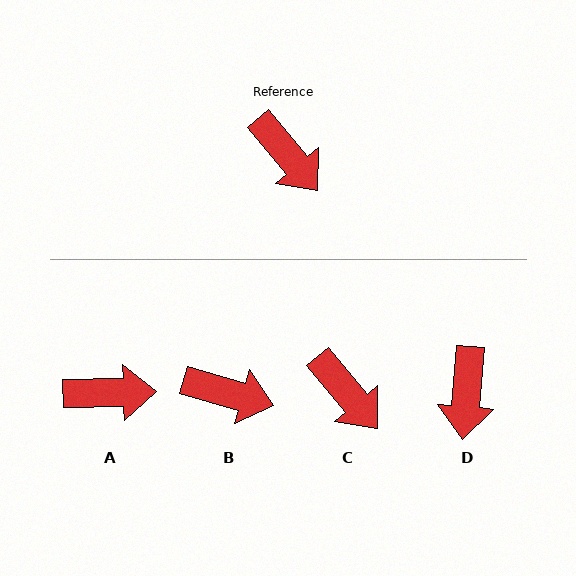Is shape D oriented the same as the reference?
No, it is off by about 45 degrees.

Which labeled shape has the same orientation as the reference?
C.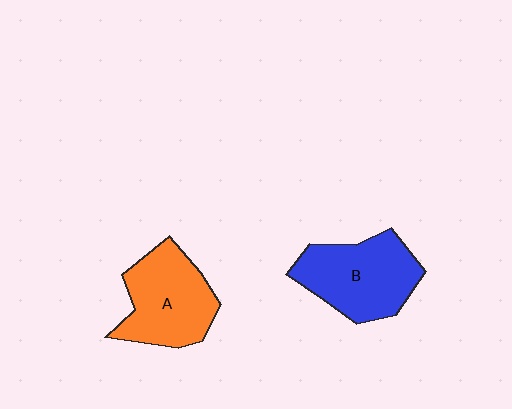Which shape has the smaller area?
Shape A (orange).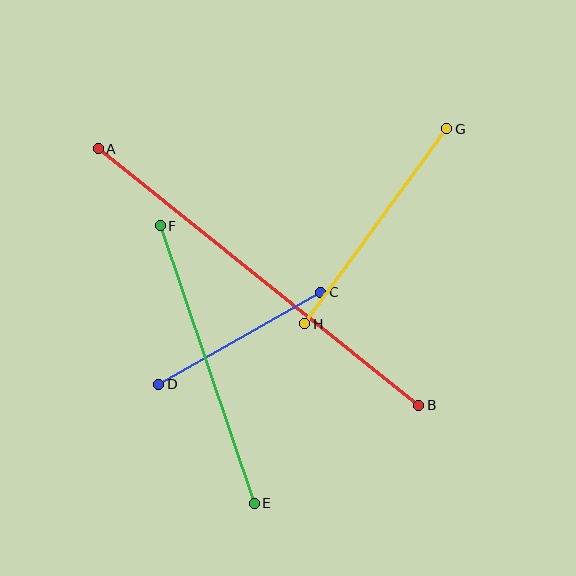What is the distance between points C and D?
The distance is approximately 186 pixels.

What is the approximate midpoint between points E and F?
The midpoint is at approximately (207, 364) pixels.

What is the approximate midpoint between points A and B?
The midpoint is at approximately (259, 277) pixels.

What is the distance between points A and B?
The distance is approximately 410 pixels.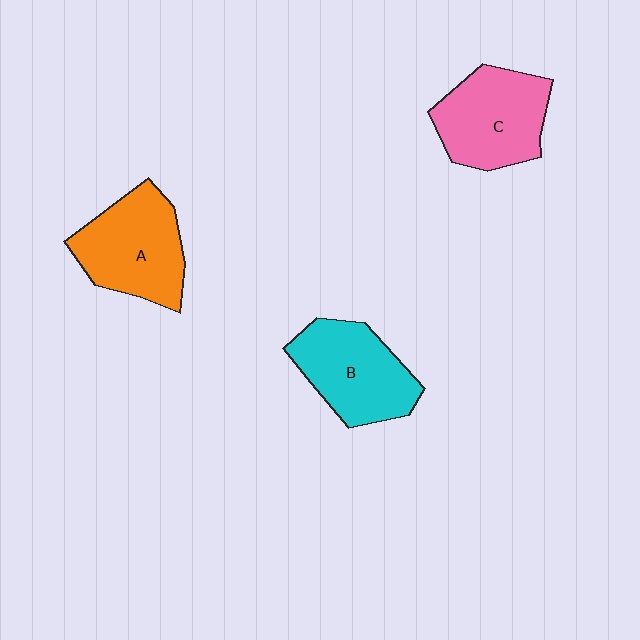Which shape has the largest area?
Shape A (orange).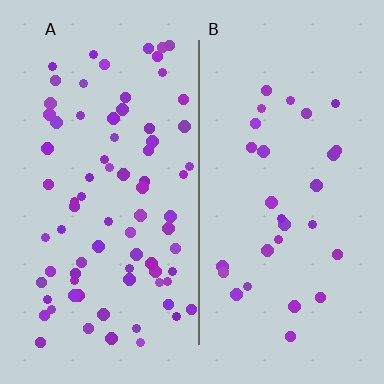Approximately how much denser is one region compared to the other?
Approximately 2.6× — region A over region B.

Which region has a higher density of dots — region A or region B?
A (the left).